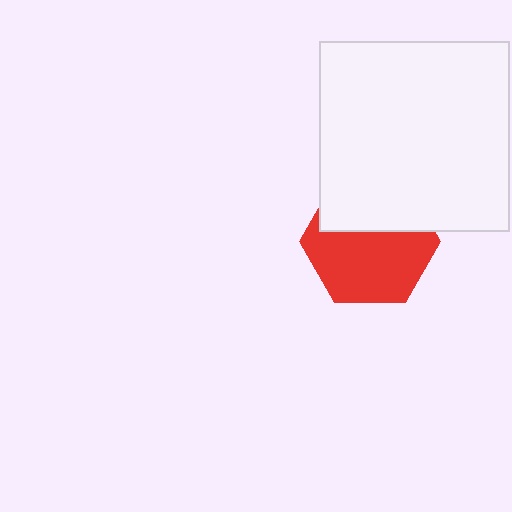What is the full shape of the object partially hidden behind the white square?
The partially hidden object is a red hexagon.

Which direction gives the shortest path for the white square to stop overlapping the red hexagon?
Moving up gives the shortest separation.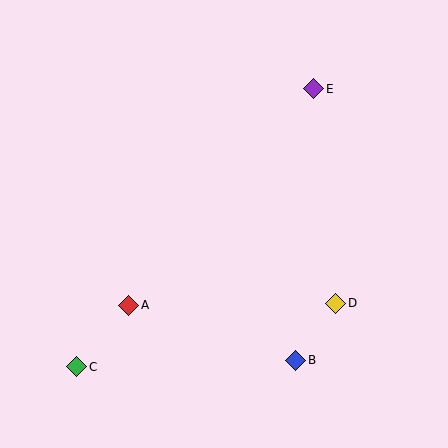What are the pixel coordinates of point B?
Point B is at (296, 360).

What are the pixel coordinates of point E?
Point E is at (314, 89).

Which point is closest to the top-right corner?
Point E is closest to the top-right corner.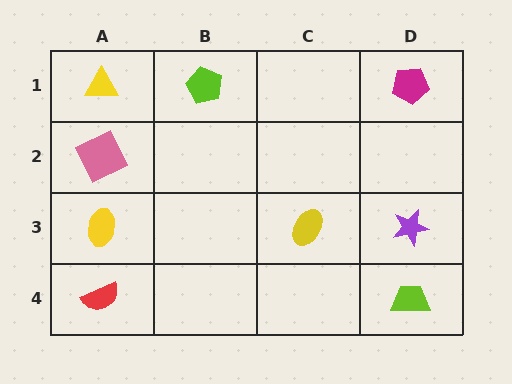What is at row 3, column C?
A yellow ellipse.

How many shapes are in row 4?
2 shapes.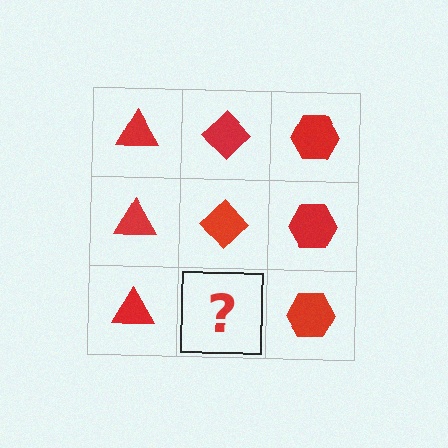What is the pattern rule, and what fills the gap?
The rule is that each column has a consistent shape. The gap should be filled with a red diamond.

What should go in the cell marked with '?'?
The missing cell should contain a red diamond.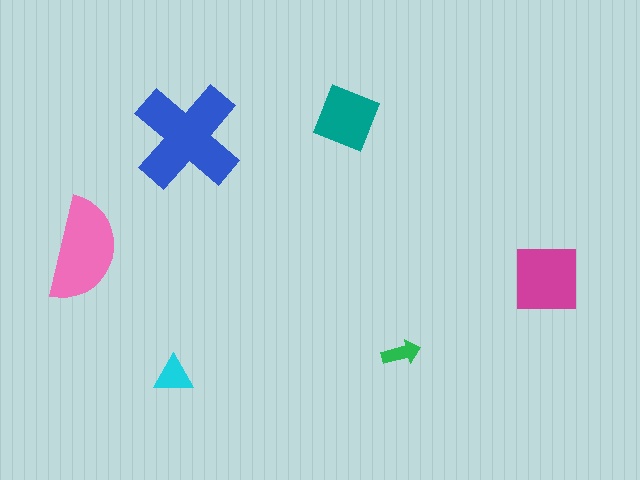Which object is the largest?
The blue cross.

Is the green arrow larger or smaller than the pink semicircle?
Smaller.